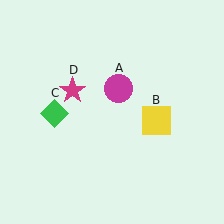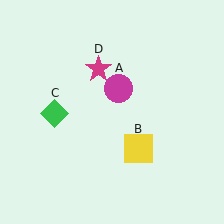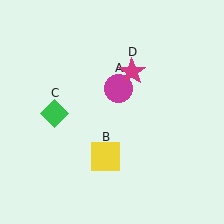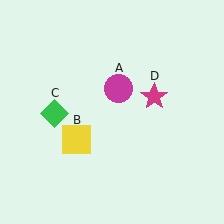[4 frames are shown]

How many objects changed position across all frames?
2 objects changed position: yellow square (object B), magenta star (object D).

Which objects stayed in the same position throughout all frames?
Magenta circle (object A) and green diamond (object C) remained stationary.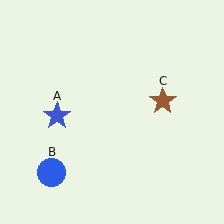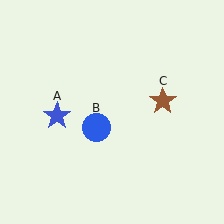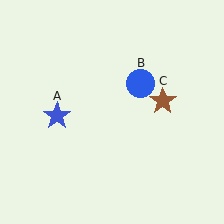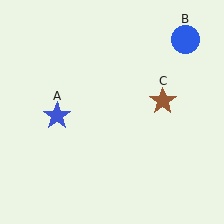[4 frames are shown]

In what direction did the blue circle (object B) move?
The blue circle (object B) moved up and to the right.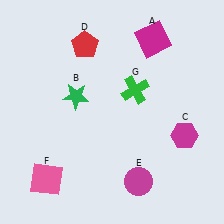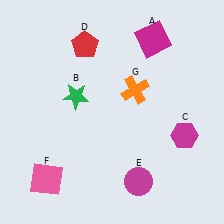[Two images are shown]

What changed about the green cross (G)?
In Image 1, G is green. In Image 2, it changed to orange.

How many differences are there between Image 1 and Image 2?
There is 1 difference between the two images.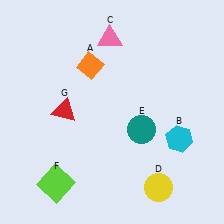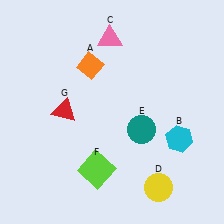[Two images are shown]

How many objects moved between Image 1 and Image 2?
1 object moved between the two images.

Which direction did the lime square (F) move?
The lime square (F) moved right.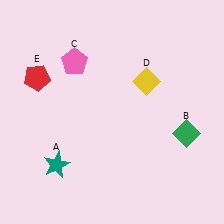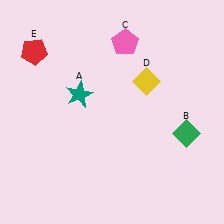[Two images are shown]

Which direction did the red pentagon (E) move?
The red pentagon (E) moved up.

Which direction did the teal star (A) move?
The teal star (A) moved up.